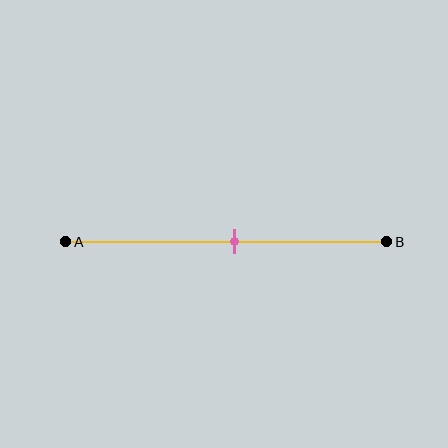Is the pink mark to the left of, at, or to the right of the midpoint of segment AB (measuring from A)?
The pink mark is approximately at the midpoint of segment AB.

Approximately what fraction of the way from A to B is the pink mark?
The pink mark is approximately 55% of the way from A to B.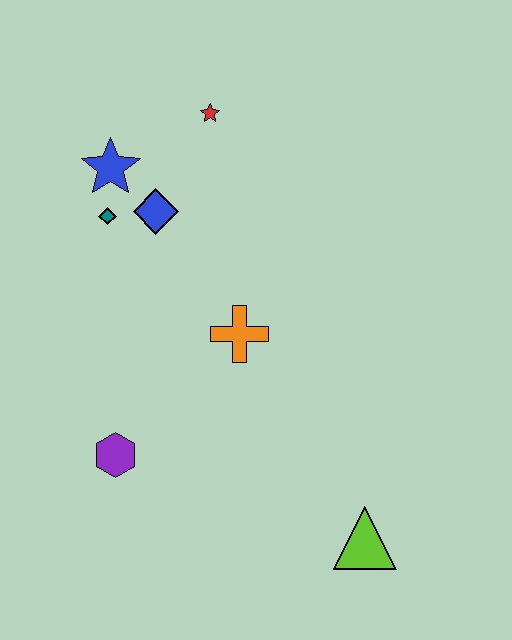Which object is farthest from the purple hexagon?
The red star is farthest from the purple hexagon.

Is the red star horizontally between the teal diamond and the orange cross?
Yes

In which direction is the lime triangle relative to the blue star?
The lime triangle is below the blue star.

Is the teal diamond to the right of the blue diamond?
No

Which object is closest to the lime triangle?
The orange cross is closest to the lime triangle.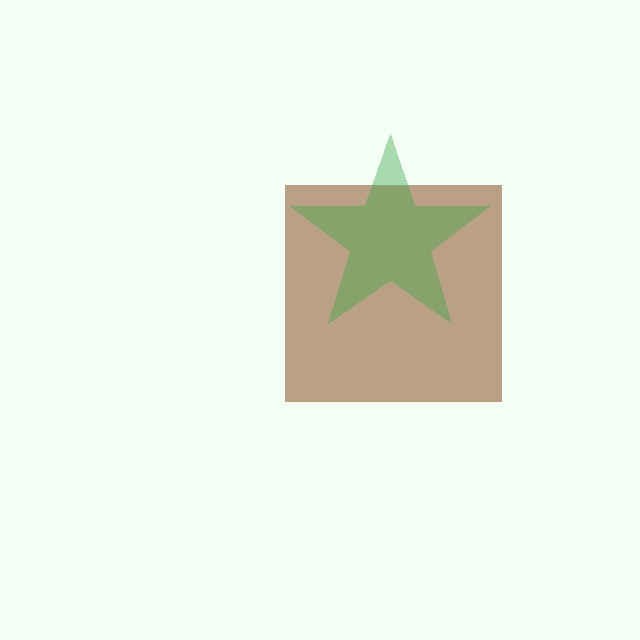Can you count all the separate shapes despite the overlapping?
Yes, there are 2 separate shapes.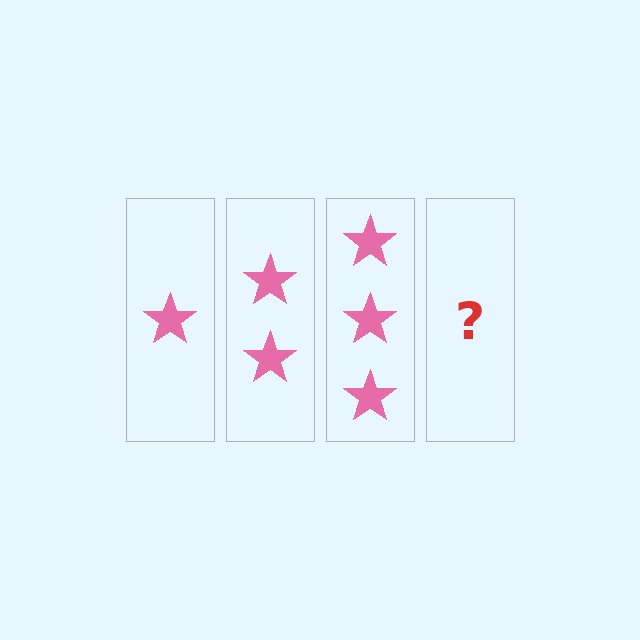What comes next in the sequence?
The next element should be 4 stars.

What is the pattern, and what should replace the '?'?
The pattern is that each step adds one more star. The '?' should be 4 stars.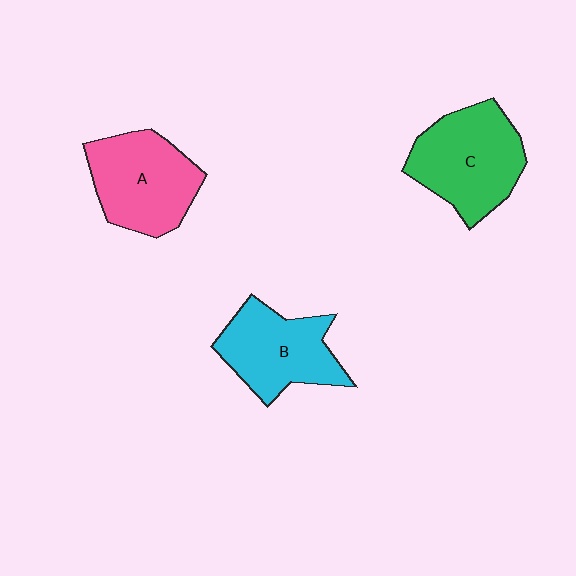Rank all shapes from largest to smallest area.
From largest to smallest: C (green), A (pink), B (cyan).